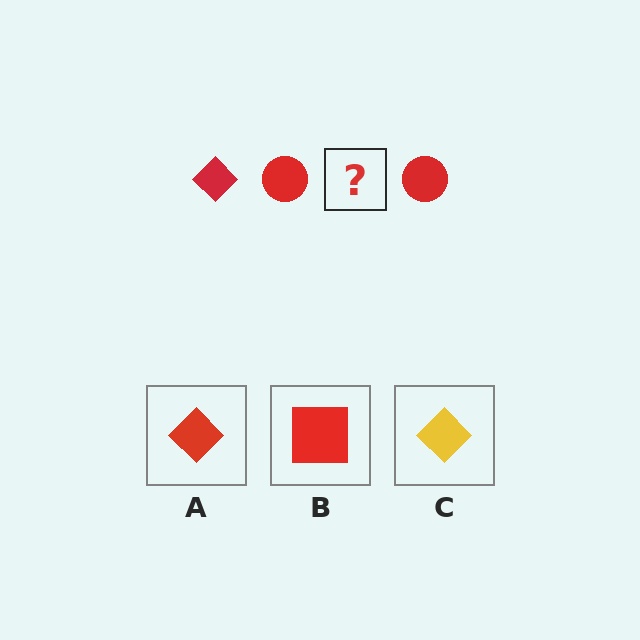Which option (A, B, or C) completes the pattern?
A.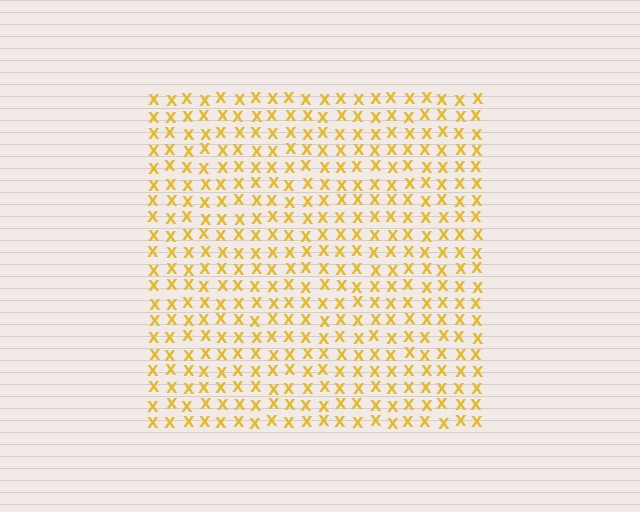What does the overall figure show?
The overall figure shows a square.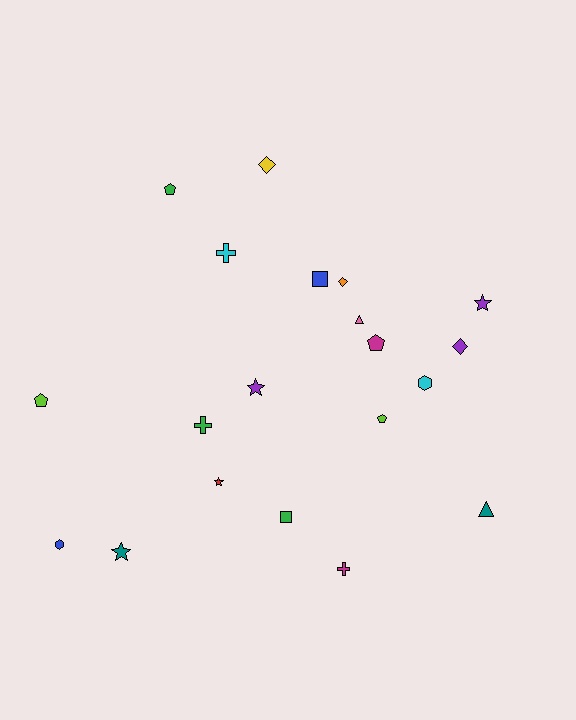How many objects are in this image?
There are 20 objects.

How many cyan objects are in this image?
There are 2 cyan objects.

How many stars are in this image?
There are 4 stars.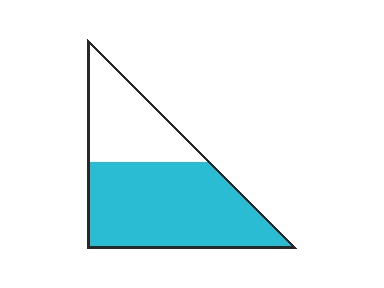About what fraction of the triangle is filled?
About two thirds (2/3).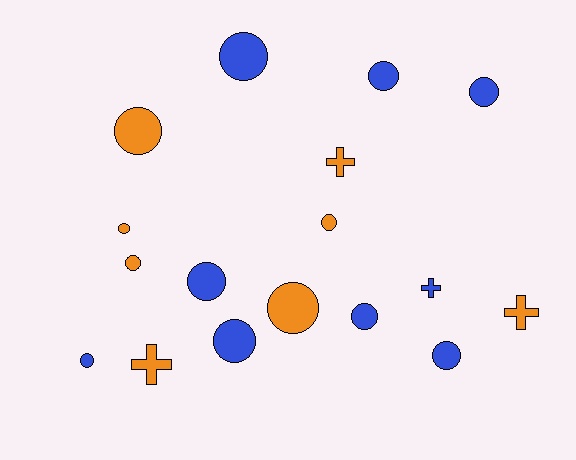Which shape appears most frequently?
Circle, with 13 objects.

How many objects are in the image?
There are 17 objects.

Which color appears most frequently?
Blue, with 9 objects.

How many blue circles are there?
There are 8 blue circles.